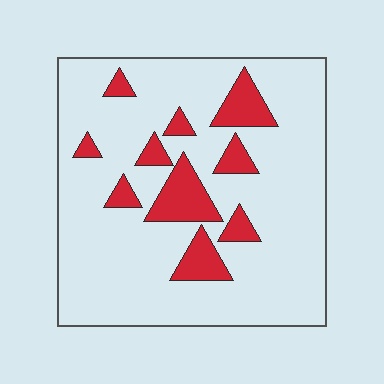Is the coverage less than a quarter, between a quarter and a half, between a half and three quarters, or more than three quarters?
Less than a quarter.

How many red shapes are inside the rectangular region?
10.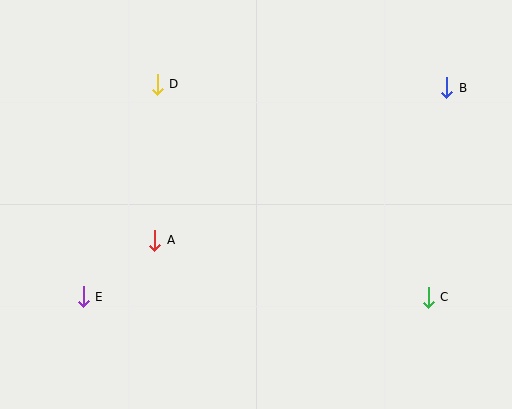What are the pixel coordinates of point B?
Point B is at (447, 88).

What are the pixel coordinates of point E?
Point E is at (83, 297).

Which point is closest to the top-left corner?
Point D is closest to the top-left corner.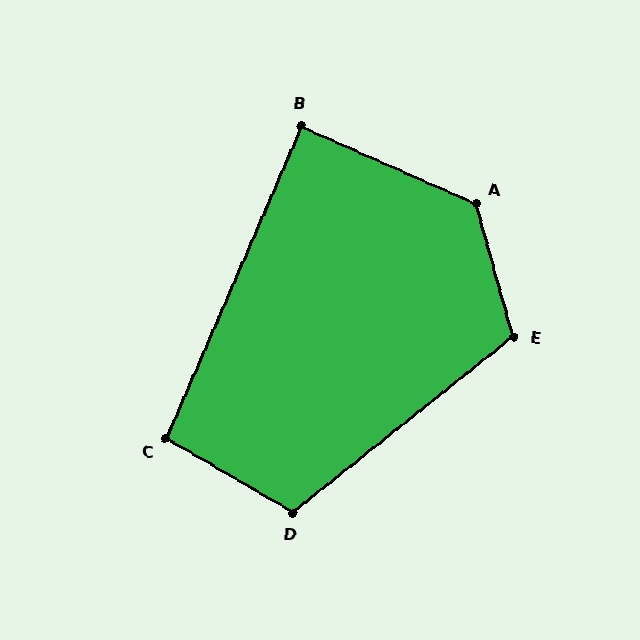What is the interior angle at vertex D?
Approximately 111 degrees (obtuse).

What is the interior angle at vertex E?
Approximately 113 degrees (obtuse).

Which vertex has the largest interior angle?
A, at approximately 130 degrees.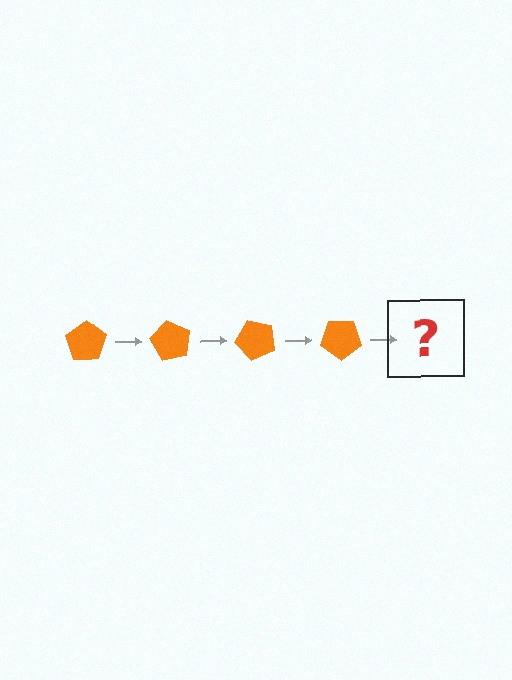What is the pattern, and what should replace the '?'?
The pattern is that the pentagon rotates 60 degrees each step. The '?' should be an orange pentagon rotated 240 degrees.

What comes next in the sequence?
The next element should be an orange pentagon rotated 240 degrees.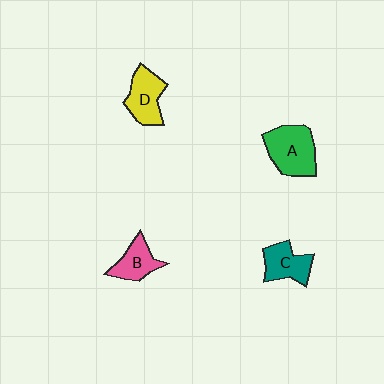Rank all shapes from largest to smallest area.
From largest to smallest: A (green), D (yellow), C (teal), B (pink).